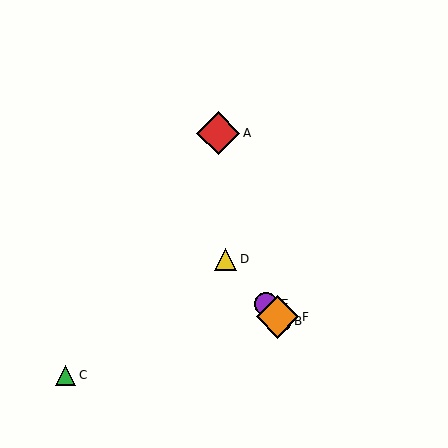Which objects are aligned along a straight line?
Objects B, D, E, F are aligned along a straight line.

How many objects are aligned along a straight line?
4 objects (B, D, E, F) are aligned along a straight line.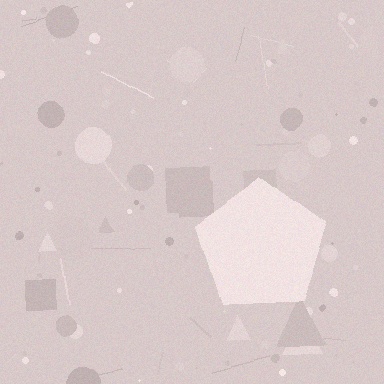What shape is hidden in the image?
A pentagon is hidden in the image.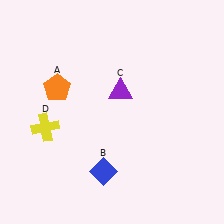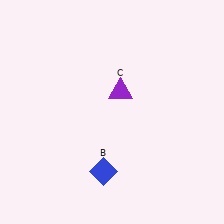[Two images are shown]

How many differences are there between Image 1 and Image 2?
There are 2 differences between the two images.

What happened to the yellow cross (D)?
The yellow cross (D) was removed in Image 2. It was in the bottom-left area of Image 1.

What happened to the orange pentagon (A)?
The orange pentagon (A) was removed in Image 2. It was in the top-left area of Image 1.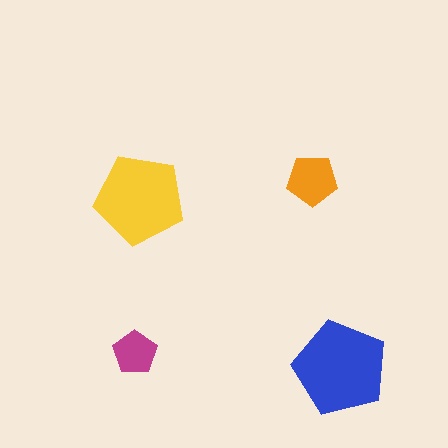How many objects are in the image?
There are 4 objects in the image.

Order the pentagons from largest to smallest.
the blue one, the yellow one, the orange one, the magenta one.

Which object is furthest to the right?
The blue pentagon is rightmost.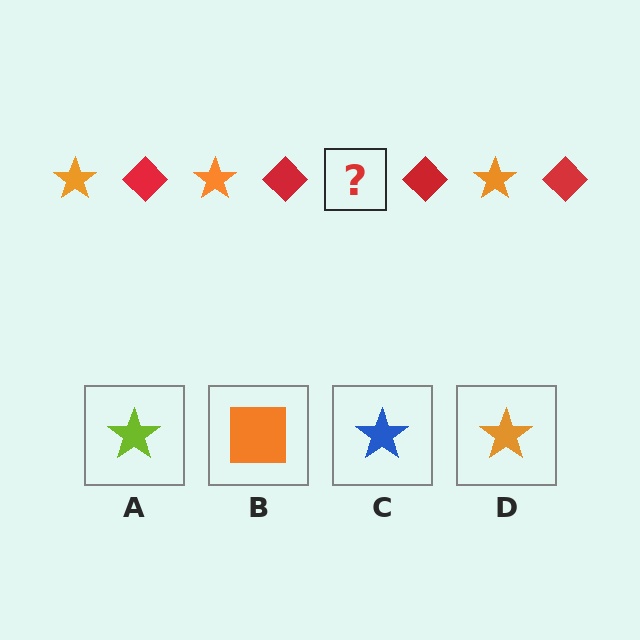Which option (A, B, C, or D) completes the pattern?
D.